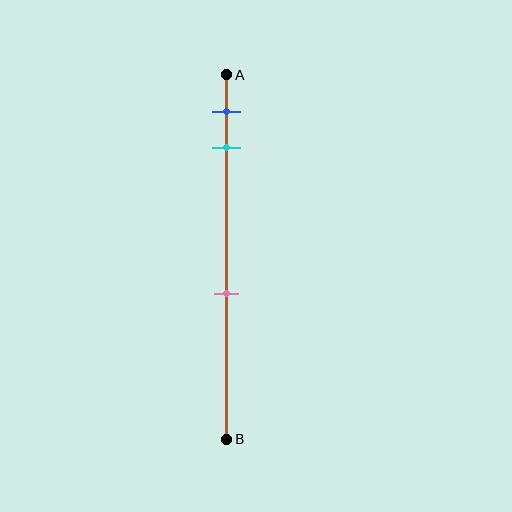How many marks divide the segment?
There are 3 marks dividing the segment.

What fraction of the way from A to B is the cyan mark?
The cyan mark is approximately 20% (0.2) of the way from A to B.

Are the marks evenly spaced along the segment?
No, the marks are not evenly spaced.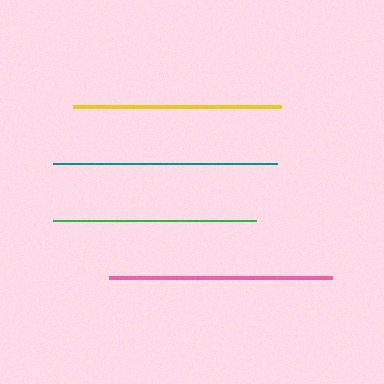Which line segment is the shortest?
The green line is the shortest at approximately 202 pixels.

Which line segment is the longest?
The teal line is the longest at approximately 224 pixels.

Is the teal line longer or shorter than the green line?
The teal line is longer than the green line.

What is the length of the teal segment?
The teal segment is approximately 224 pixels long.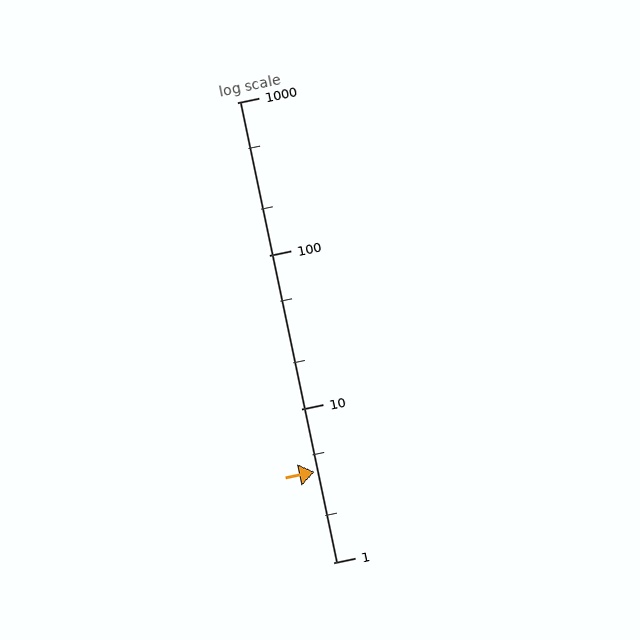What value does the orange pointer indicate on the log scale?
The pointer indicates approximately 3.9.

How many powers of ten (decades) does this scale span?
The scale spans 3 decades, from 1 to 1000.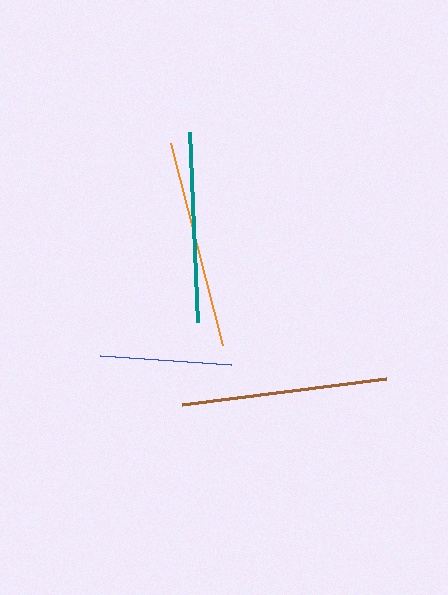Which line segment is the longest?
The orange line is the longest at approximately 209 pixels.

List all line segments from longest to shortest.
From longest to shortest: orange, brown, teal, blue.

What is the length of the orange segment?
The orange segment is approximately 209 pixels long.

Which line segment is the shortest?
The blue line is the shortest at approximately 131 pixels.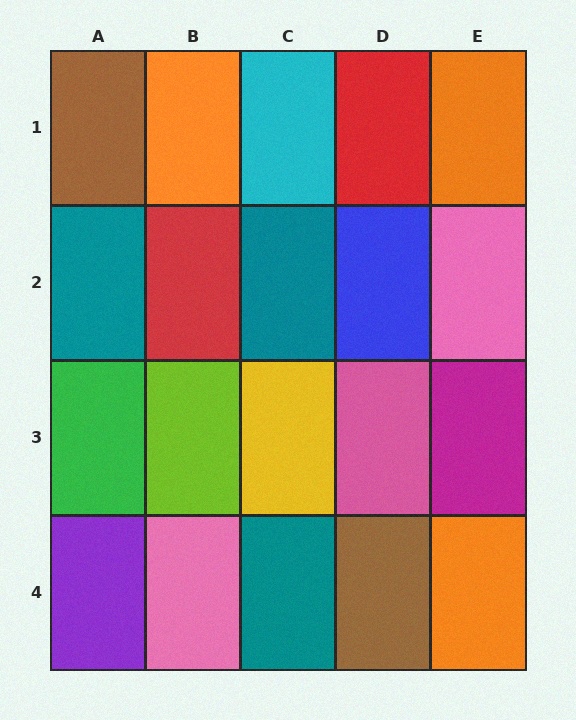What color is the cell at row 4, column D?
Brown.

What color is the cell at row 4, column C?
Teal.